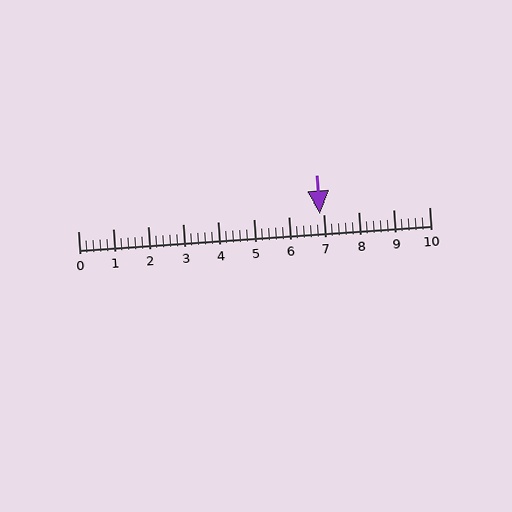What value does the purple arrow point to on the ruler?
The purple arrow points to approximately 6.9.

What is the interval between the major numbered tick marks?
The major tick marks are spaced 1 units apart.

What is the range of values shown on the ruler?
The ruler shows values from 0 to 10.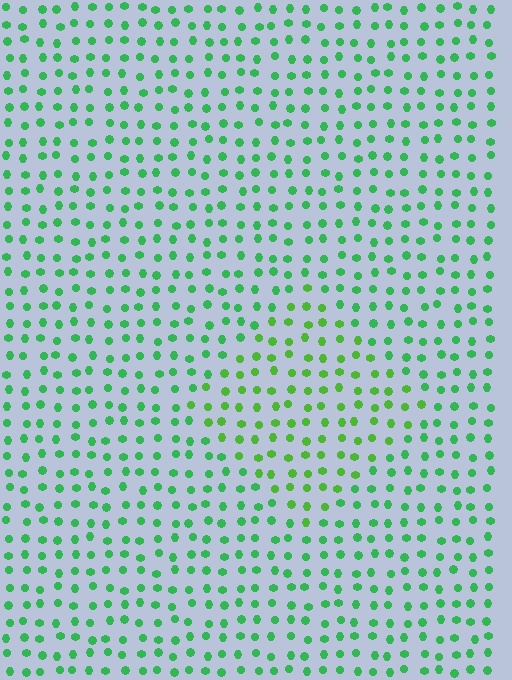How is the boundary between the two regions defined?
The boundary is defined purely by a slight shift in hue (about 26 degrees). Spacing, size, and orientation are identical on both sides.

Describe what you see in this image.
The image is filled with small green elements in a uniform arrangement. A diamond-shaped region is visible where the elements are tinted to a slightly different hue, forming a subtle color boundary.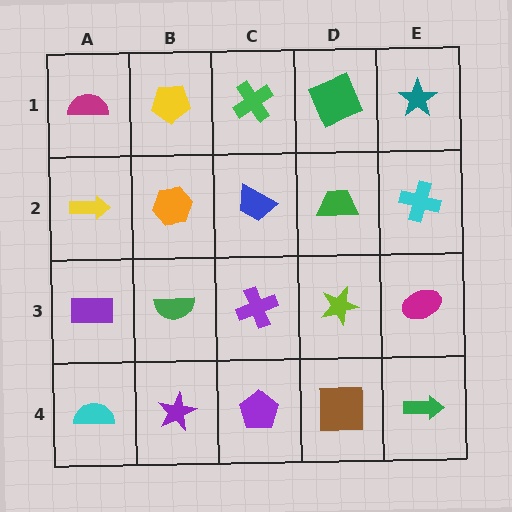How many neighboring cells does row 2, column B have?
4.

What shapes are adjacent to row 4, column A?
A purple rectangle (row 3, column A), a purple star (row 4, column B).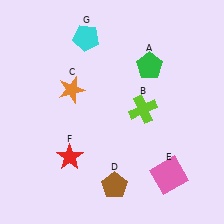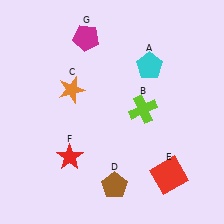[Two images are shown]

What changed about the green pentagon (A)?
In Image 1, A is green. In Image 2, it changed to cyan.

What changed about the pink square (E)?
In Image 1, E is pink. In Image 2, it changed to red.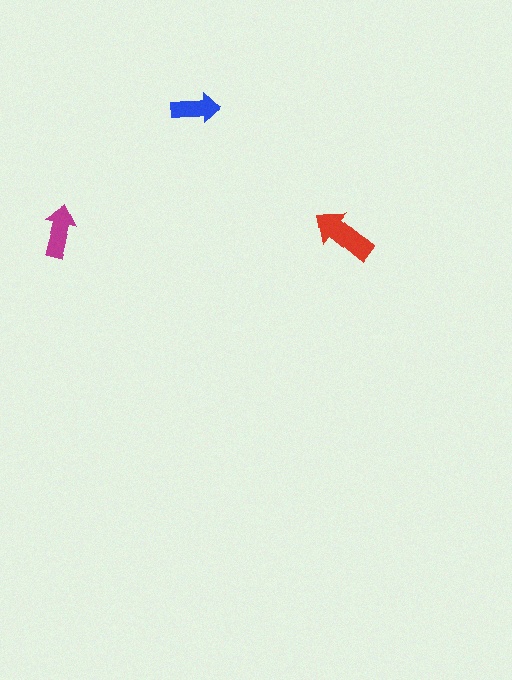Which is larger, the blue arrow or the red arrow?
The red one.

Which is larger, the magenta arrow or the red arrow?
The red one.